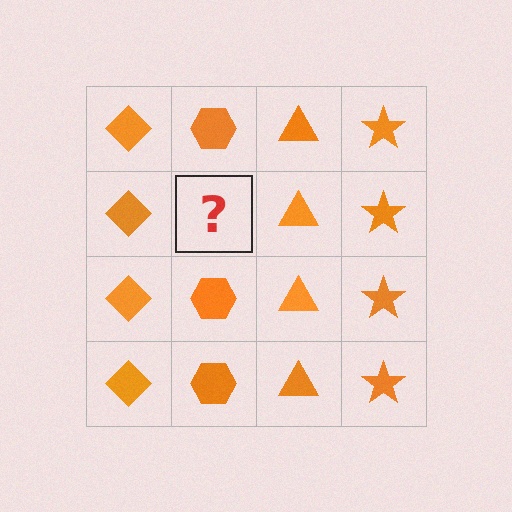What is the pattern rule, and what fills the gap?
The rule is that each column has a consistent shape. The gap should be filled with an orange hexagon.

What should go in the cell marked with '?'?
The missing cell should contain an orange hexagon.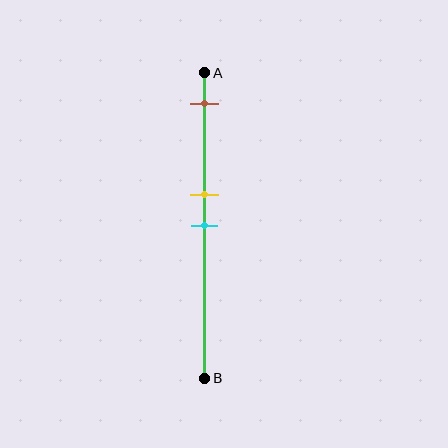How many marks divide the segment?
There are 3 marks dividing the segment.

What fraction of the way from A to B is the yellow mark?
The yellow mark is approximately 40% (0.4) of the way from A to B.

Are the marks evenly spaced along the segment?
No, the marks are not evenly spaced.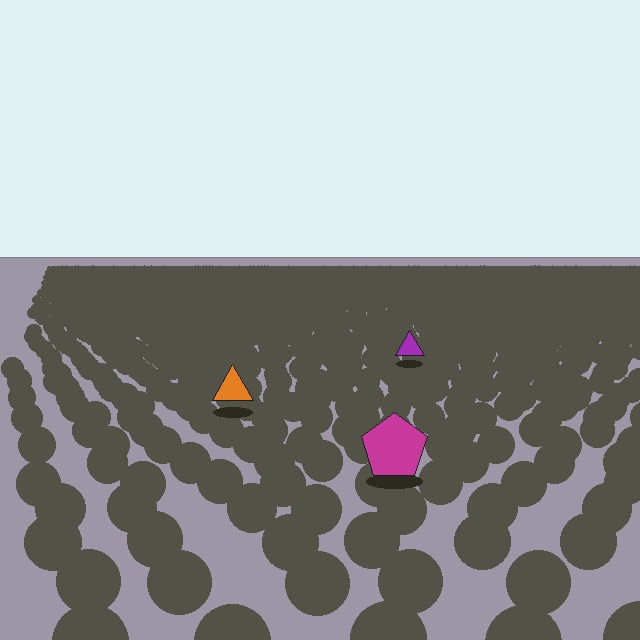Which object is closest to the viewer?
The magenta pentagon is closest. The texture marks near it are larger and more spread out.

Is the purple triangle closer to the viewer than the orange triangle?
No. The orange triangle is closer — you can tell from the texture gradient: the ground texture is coarser near it.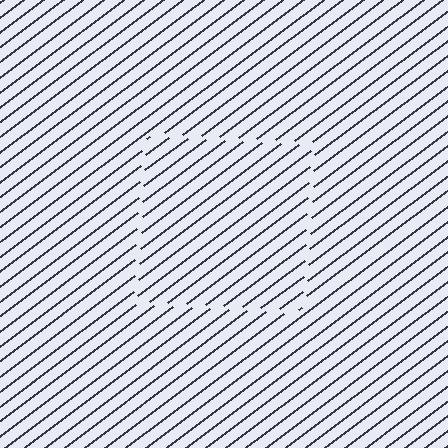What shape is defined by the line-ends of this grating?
An illusory square. The interior of the shape contains the same grating, shifted by half a period — the contour is defined by the phase discontinuity where line-ends from the inner and outer gratings abut.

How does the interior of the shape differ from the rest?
The interior of the shape contains the same grating, shifted by half a period — the contour is defined by the phase discontinuity where line-ends from the inner and outer gratings abut.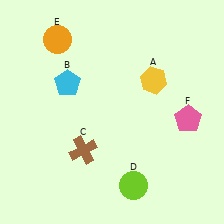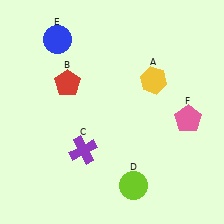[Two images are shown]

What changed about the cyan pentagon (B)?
In Image 1, B is cyan. In Image 2, it changed to red.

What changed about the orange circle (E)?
In Image 1, E is orange. In Image 2, it changed to blue.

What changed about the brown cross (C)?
In Image 1, C is brown. In Image 2, it changed to purple.